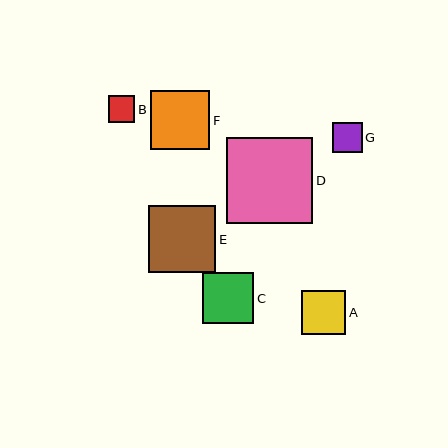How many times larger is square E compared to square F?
Square E is approximately 1.1 times the size of square F.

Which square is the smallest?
Square B is the smallest with a size of approximately 26 pixels.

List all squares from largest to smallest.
From largest to smallest: D, E, F, C, A, G, B.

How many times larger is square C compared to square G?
Square C is approximately 1.7 times the size of square G.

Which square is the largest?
Square D is the largest with a size of approximately 86 pixels.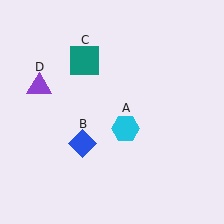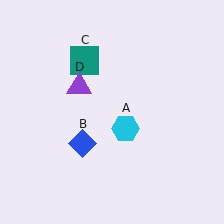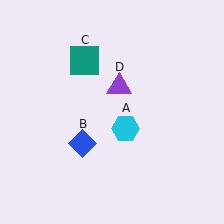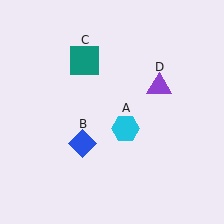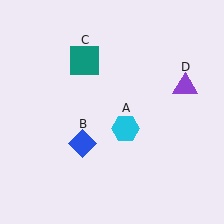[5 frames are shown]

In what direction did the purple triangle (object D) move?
The purple triangle (object D) moved right.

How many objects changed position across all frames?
1 object changed position: purple triangle (object D).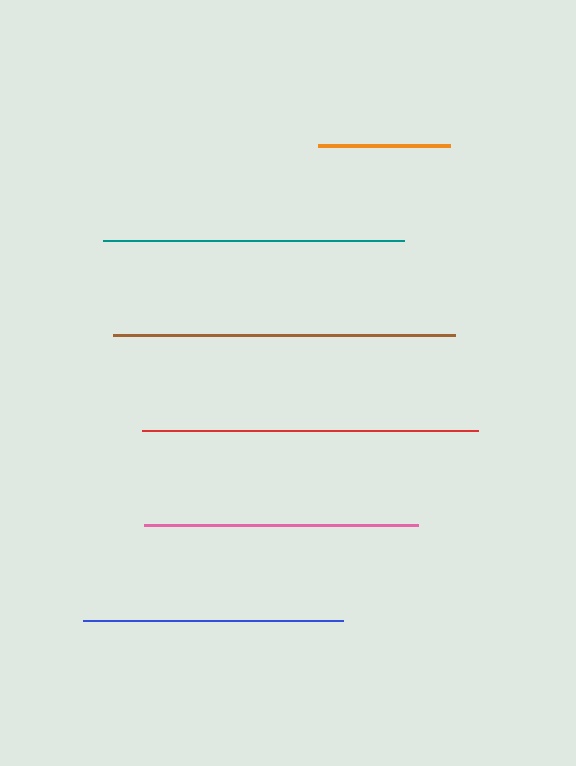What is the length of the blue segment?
The blue segment is approximately 261 pixels long.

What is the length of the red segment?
The red segment is approximately 337 pixels long.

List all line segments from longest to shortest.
From longest to shortest: brown, red, teal, pink, blue, orange.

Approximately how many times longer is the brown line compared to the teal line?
The brown line is approximately 1.1 times the length of the teal line.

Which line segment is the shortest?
The orange line is the shortest at approximately 133 pixels.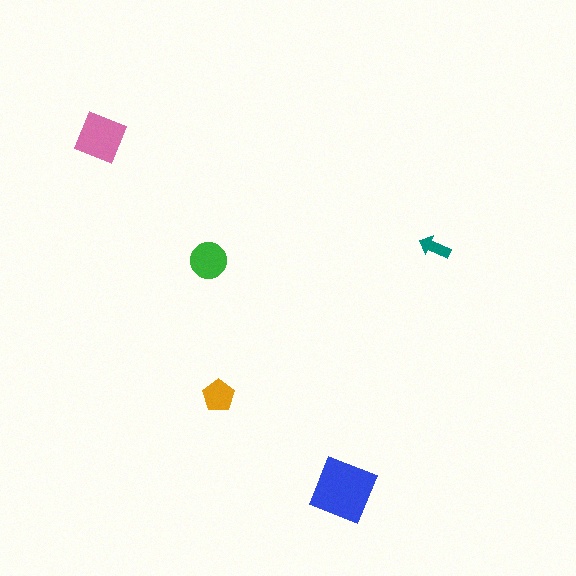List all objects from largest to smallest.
The blue diamond, the pink square, the green circle, the orange pentagon, the teal arrow.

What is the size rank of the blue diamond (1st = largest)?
1st.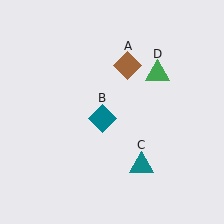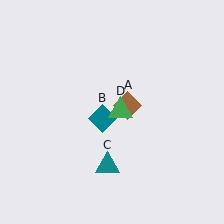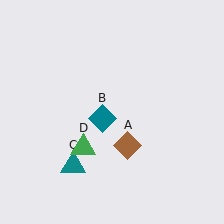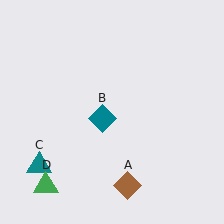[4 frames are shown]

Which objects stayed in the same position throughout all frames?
Teal diamond (object B) remained stationary.